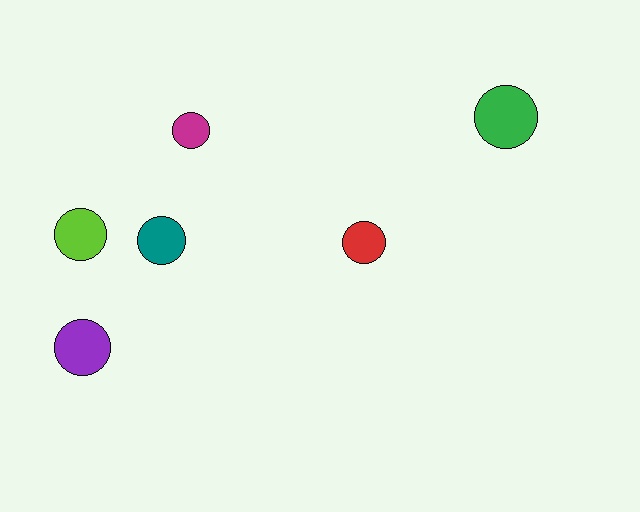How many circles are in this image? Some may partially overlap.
There are 6 circles.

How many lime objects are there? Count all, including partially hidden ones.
There is 1 lime object.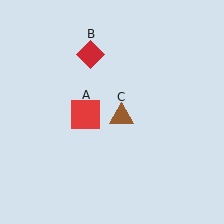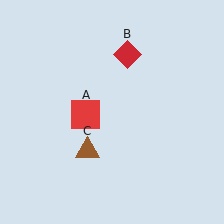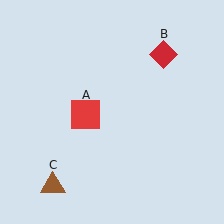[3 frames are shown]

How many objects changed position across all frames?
2 objects changed position: red diamond (object B), brown triangle (object C).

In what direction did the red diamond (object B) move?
The red diamond (object B) moved right.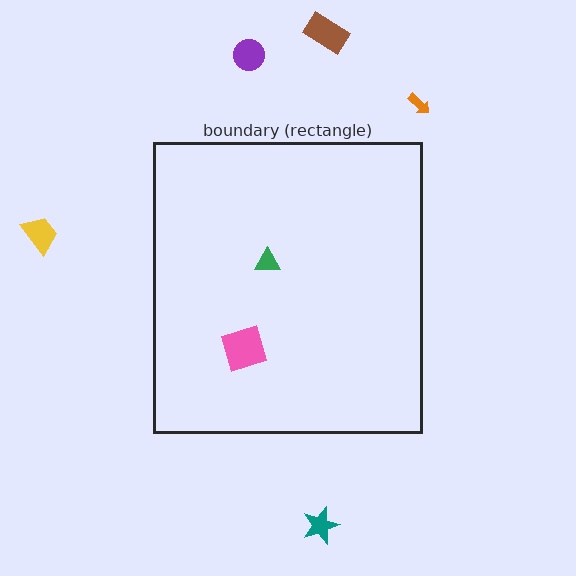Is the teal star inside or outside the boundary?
Outside.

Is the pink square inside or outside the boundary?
Inside.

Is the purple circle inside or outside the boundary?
Outside.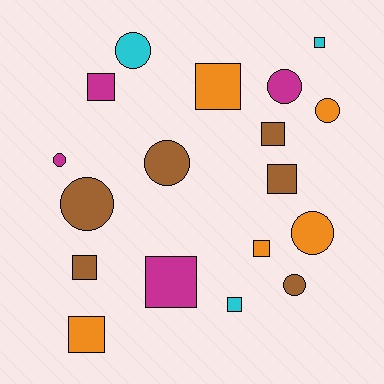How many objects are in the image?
There are 18 objects.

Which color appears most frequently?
Brown, with 6 objects.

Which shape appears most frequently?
Square, with 10 objects.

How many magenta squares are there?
There are 2 magenta squares.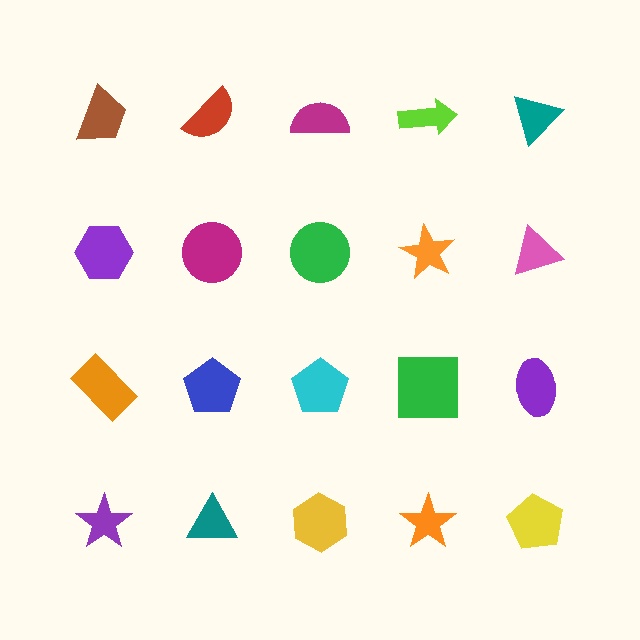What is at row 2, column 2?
A magenta circle.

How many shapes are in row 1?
5 shapes.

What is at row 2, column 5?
A pink triangle.